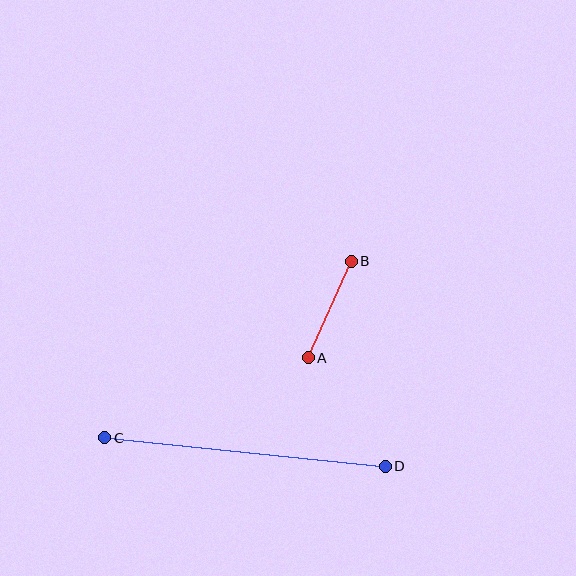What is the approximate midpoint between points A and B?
The midpoint is at approximately (330, 309) pixels.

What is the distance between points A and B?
The distance is approximately 106 pixels.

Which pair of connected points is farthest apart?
Points C and D are farthest apart.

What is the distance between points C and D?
The distance is approximately 282 pixels.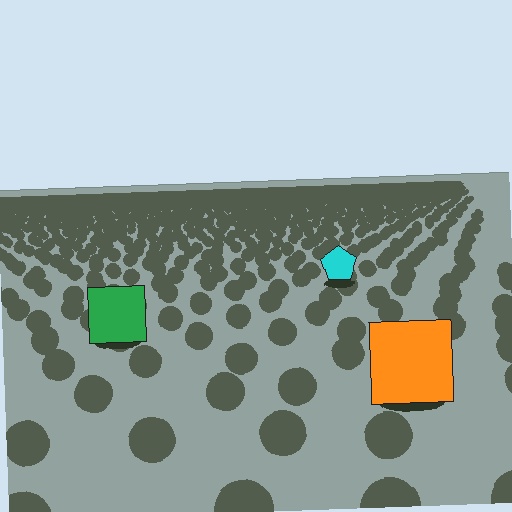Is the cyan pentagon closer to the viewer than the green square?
No. The green square is closer — you can tell from the texture gradient: the ground texture is coarser near it.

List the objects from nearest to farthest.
From nearest to farthest: the orange square, the green square, the cyan pentagon.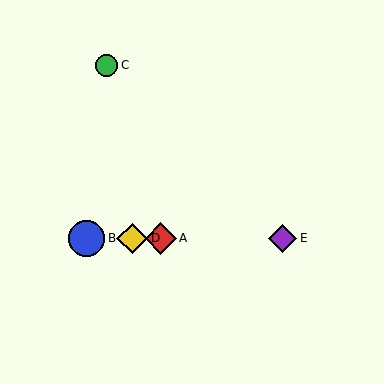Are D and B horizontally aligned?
Yes, both are at y≈238.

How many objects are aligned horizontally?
4 objects (A, B, D, E) are aligned horizontally.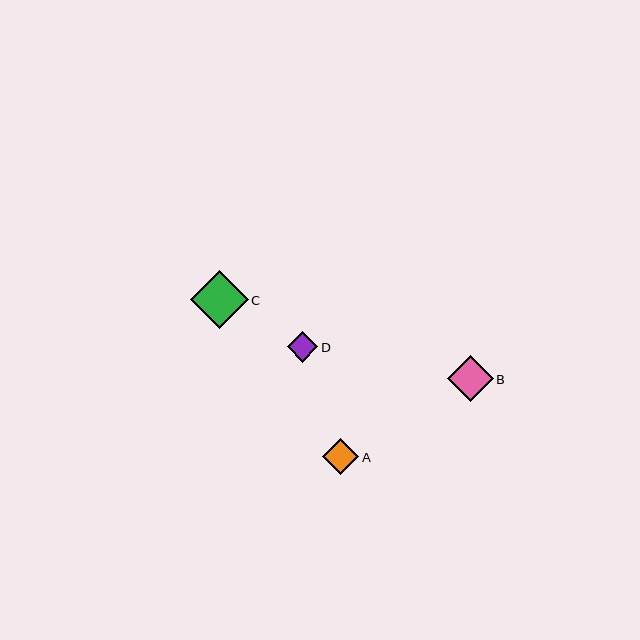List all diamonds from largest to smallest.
From largest to smallest: C, B, A, D.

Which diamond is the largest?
Diamond C is the largest with a size of approximately 58 pixels.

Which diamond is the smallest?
Diamond D is the smallest with a size of approximately 31 pixels.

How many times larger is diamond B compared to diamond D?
Diamond B is approximately 1.5 times the size of diamond D.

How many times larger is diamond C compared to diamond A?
Diamond C is approximately 1.6 times the size of diamond A.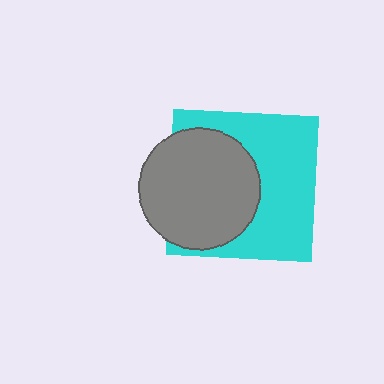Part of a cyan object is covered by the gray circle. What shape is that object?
It is a square.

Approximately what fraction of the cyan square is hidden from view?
Roughly 44% of the cyan square is hidden behind the gray circle.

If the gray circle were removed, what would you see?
You would see the complete cyan square.